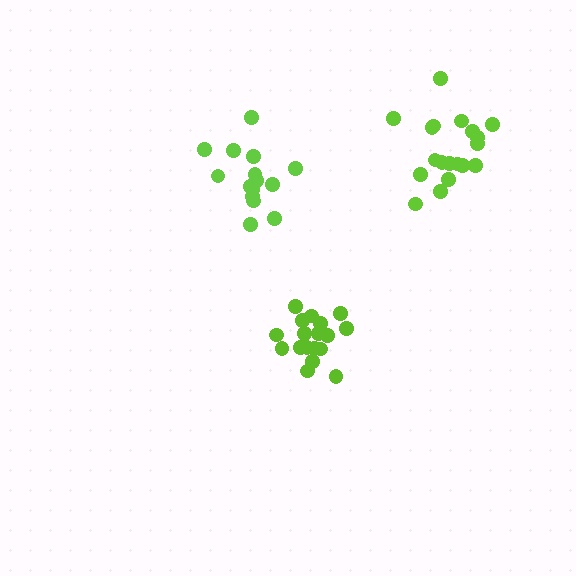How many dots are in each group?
Group 1: 19 dots, Group 2: 19 dots, Group 3: 15 dots (53 total).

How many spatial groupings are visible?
There are 3 spatial groupings.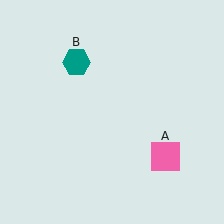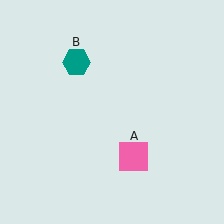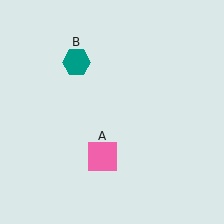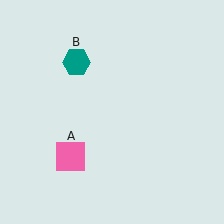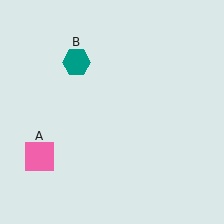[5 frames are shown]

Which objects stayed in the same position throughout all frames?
Teal hexagon (object B) remained stationary.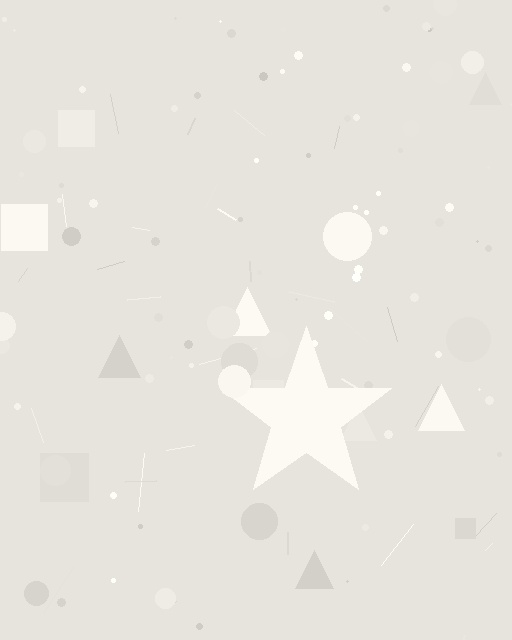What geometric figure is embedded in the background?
A star is embedded in the background.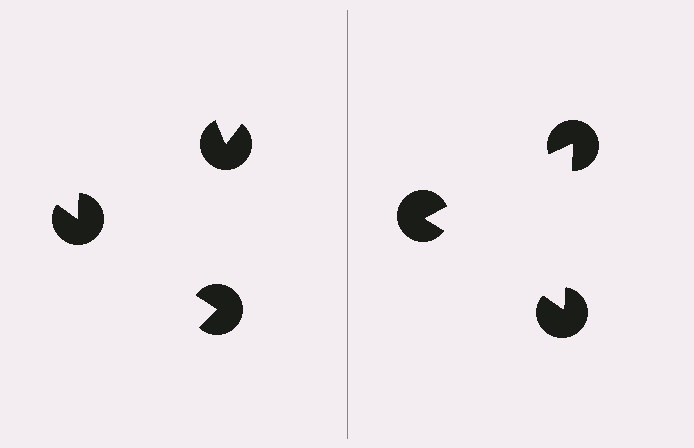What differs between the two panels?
The pac-man discs are positioned identically on both sides; only the wedge orientations differ. On the right they align to a triangle; on the left they are misaligned.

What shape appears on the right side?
An illusory triangle.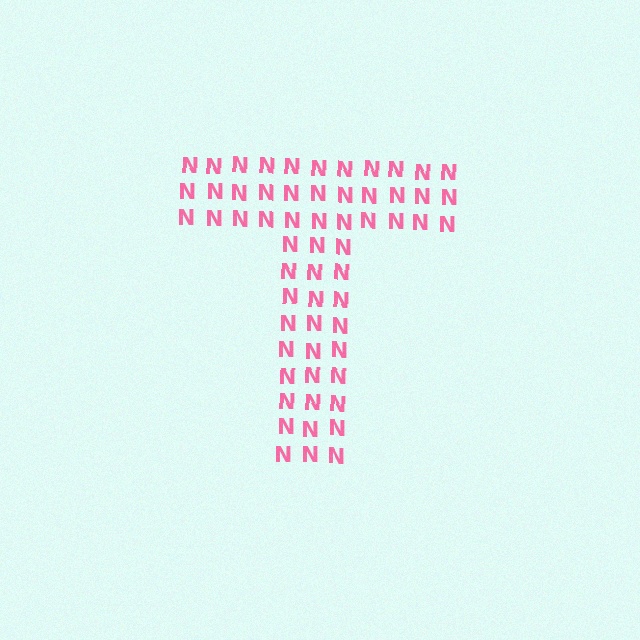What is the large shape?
The large shape is the letter T.